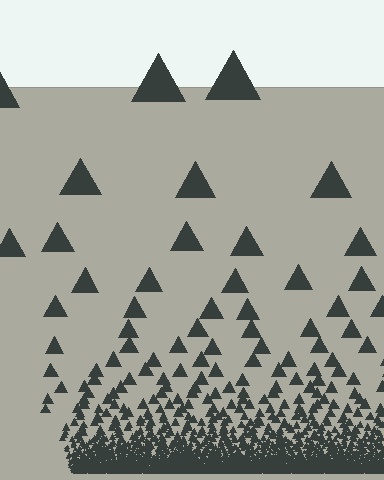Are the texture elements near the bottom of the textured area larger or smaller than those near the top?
Smaller. The gradient is inverted — elements near the bottom are smaller and denser.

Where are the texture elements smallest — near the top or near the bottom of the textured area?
Near the bottom.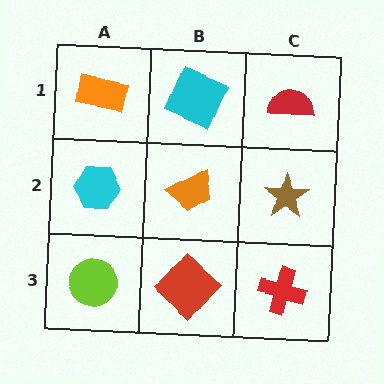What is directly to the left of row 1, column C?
A cyan square.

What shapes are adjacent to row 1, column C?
A brown star (row 2, column C), a cyan square (row 1, column B).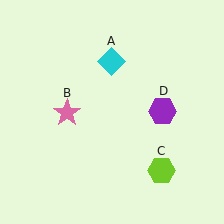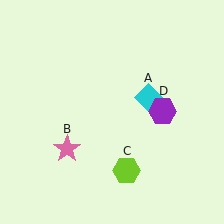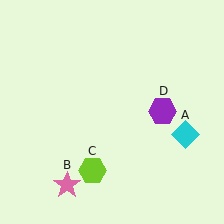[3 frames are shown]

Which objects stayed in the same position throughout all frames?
Purple hexagon (object D) remained stationary.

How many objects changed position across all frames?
3 objects changed position: cyan diamond (object A), pink star (object B), lime hexagon (object C).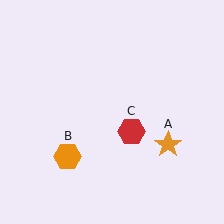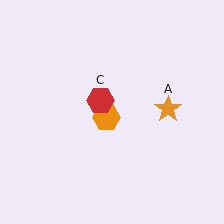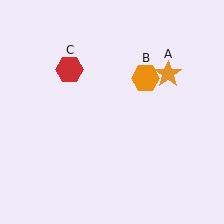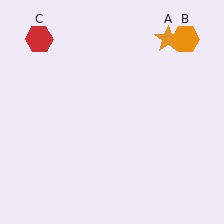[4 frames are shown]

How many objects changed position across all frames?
3 objects changed position: orange star (object A), orange hexagon (object B), red hexagon (object C).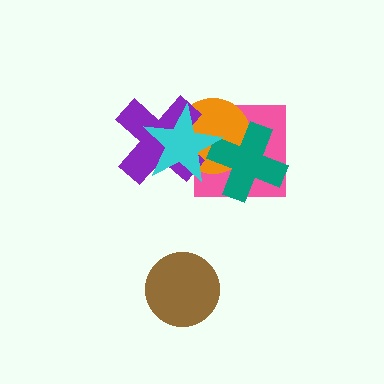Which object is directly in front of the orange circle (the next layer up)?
The teal cross is directly in front of the orange circle.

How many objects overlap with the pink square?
4 objects overlap with the pink square.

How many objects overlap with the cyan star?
4 objects overlap with the cyan star.